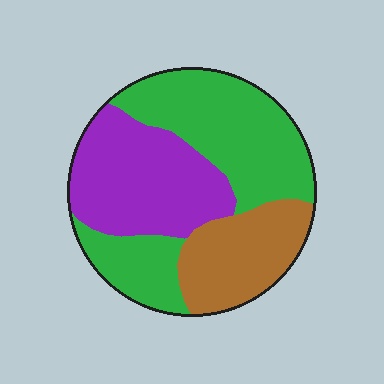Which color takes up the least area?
Brown, at roughly 20%.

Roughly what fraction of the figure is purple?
Purple covers about 30% of the figure.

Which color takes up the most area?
Green, at roughly 45%.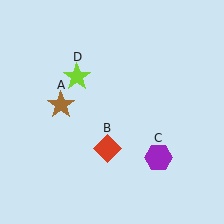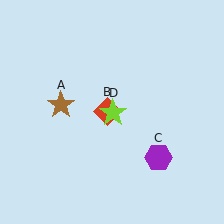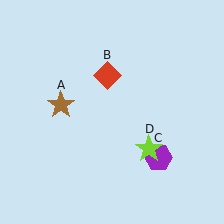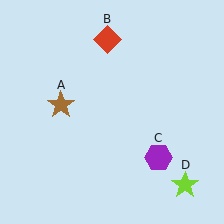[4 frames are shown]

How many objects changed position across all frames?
2 objects changed position: red diamond (object B), lime star (object D).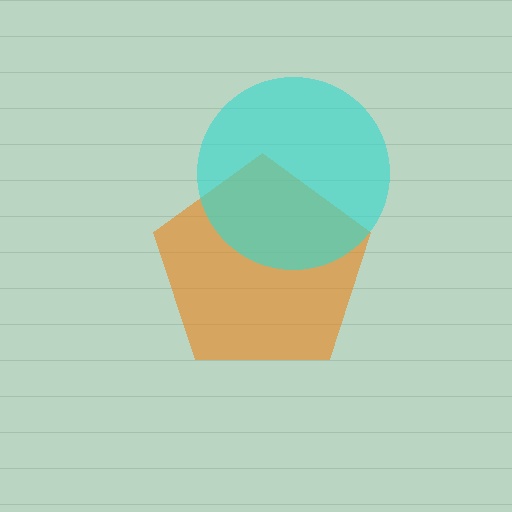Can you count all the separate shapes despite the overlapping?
Yes, there are 2 separate shapes.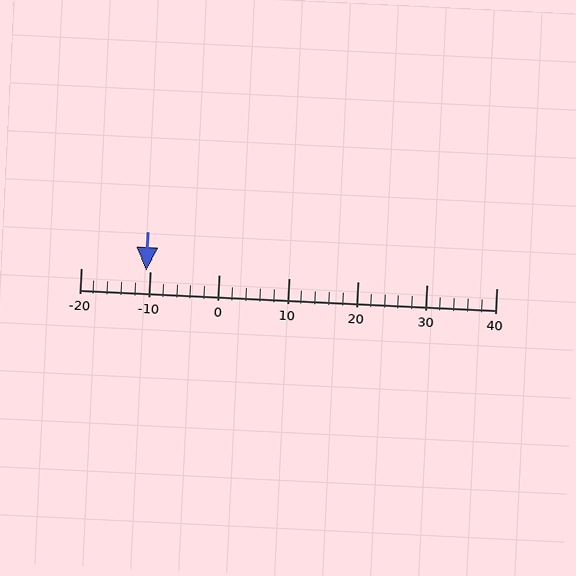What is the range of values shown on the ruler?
The ruler shows values from -20 to 40.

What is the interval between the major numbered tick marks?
The major tick marks are spaced 10 units apart.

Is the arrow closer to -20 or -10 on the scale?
The arrow is closer to -10.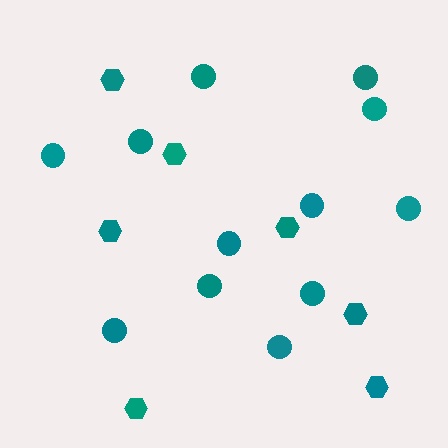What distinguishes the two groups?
There are 2 groups: one group of hexagons (7) and one group of circles (12).